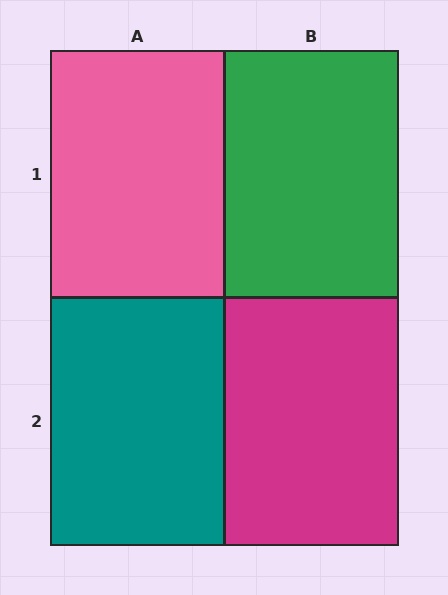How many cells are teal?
1 cell is teal.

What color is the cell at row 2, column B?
Magenta.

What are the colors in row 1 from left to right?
Pink, green.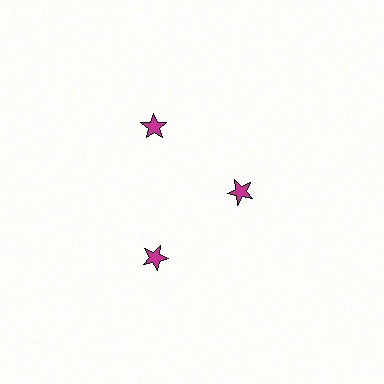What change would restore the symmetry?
The symmetry would be restored by moving it outward, back onto the ring so that all 3 stars sit at equal angles and equal distance from the center.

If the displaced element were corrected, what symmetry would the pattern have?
It would have 3-fold rotational symmetry — the pattern would map onto itself every 120 degrees.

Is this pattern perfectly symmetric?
No. The 3 magenta stars are arranged in a ring, but one element near the 3 o'clock position is pulled inward toward the center, breaking the 3-fold rotational symmetry.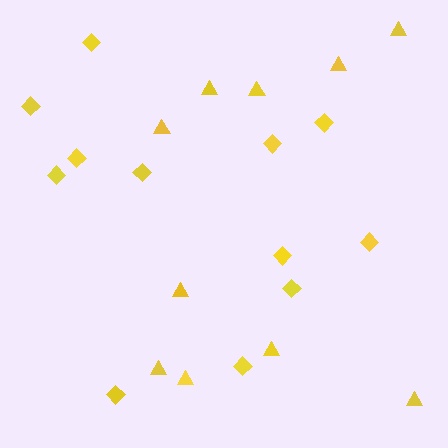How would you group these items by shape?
There are 2 groups: one group of triangles (10) and one group of diamonds (12).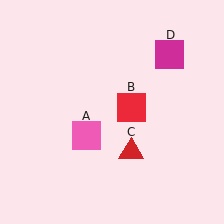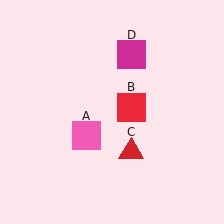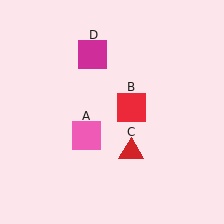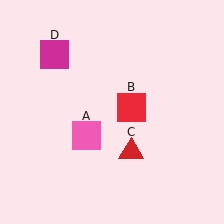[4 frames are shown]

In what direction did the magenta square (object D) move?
The magenta square (object D) moved left.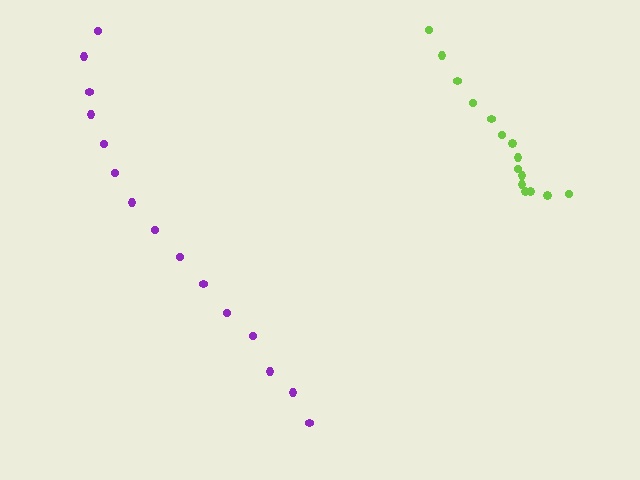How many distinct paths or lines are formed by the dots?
There are 2 distinct paths.